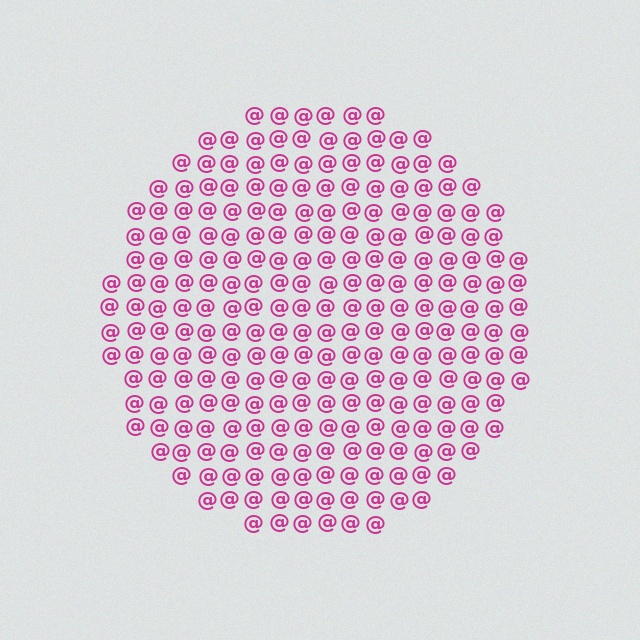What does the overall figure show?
The overall figure shows a circle.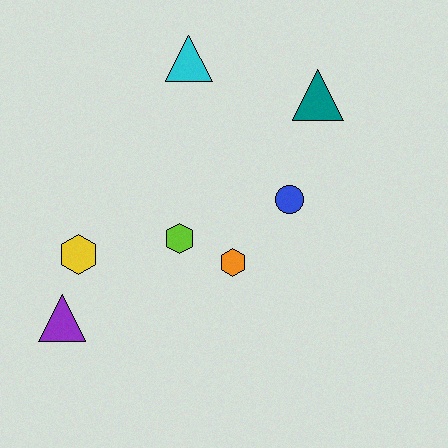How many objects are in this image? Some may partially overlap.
There are 7 objects.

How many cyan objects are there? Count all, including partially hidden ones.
There is 1 cyan object.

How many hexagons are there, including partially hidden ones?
There are 3 hexagons.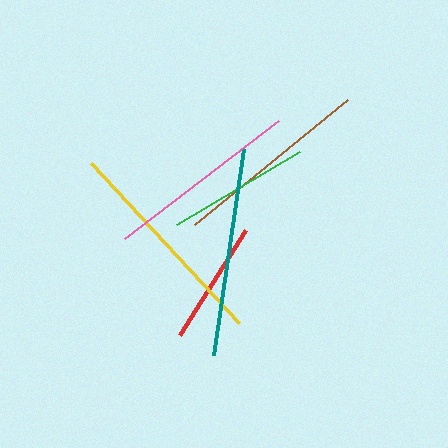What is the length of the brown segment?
The brown segment is approximately 197 pixels long.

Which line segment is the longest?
The yellow line is the longest at approximately 218 pixels.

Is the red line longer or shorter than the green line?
The green line is longer than the red line.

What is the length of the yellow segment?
The yellow segment is approximately 218 pixels long.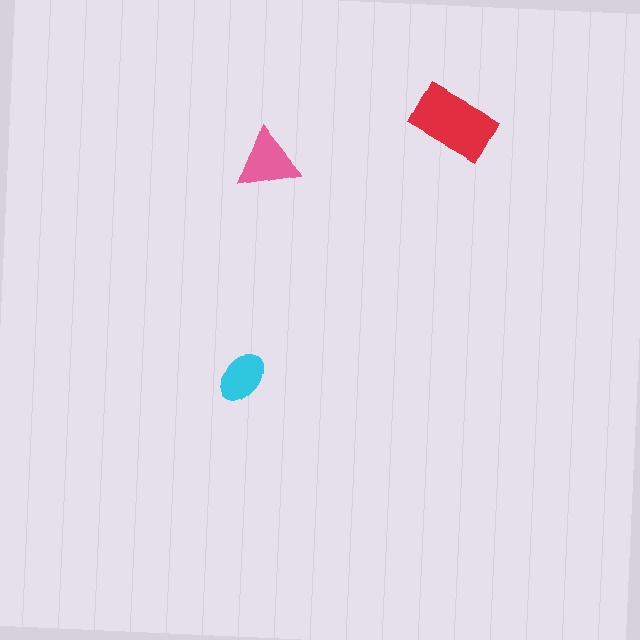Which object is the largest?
The red rectangle.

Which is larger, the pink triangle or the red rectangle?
The red rectangle.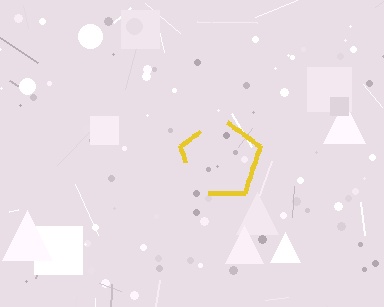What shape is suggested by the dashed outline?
The dashed outline suggests a pentagon.